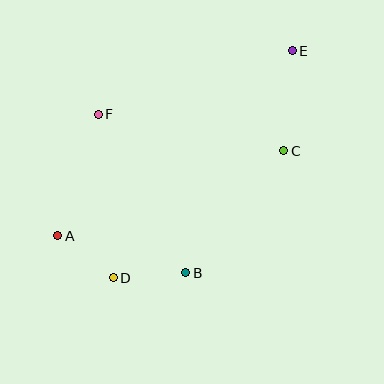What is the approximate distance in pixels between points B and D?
The distance between B and D is approximately 72 pixels.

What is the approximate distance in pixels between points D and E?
The distance between D and E is approximately 289 pixels.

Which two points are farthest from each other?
Points A and E are farthest from each other.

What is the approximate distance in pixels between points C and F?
The distance between C and F is approximately 189 pixels.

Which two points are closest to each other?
Points A and D are closest to each other.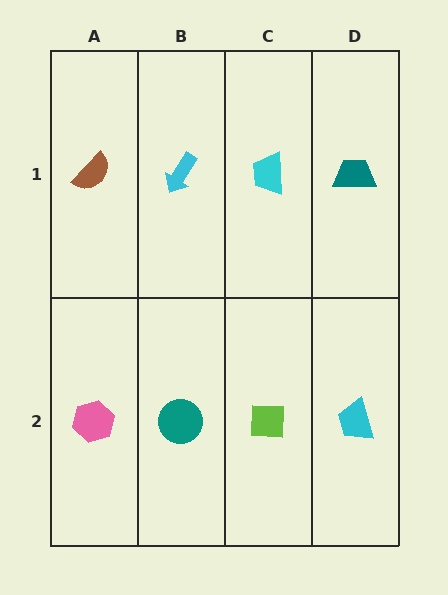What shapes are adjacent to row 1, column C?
A lime square (row 2, column C), a cyan arrow (row 1, column B), a teal trapezoid (row 1, column D).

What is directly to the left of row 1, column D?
A cyan trapezoid.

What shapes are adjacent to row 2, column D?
A teal trapezoid (row 1, column D), a lime square (row 2, column C).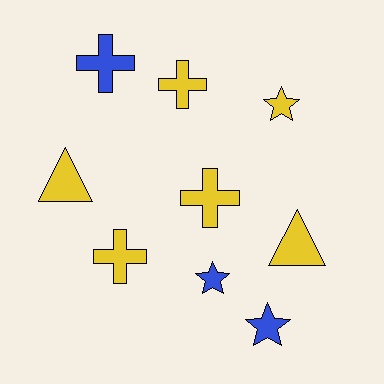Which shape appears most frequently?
Cross, with 4 objects.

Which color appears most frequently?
Yellow, with 6 objects.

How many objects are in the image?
There are 9 objects.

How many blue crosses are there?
There is 1 blue cross.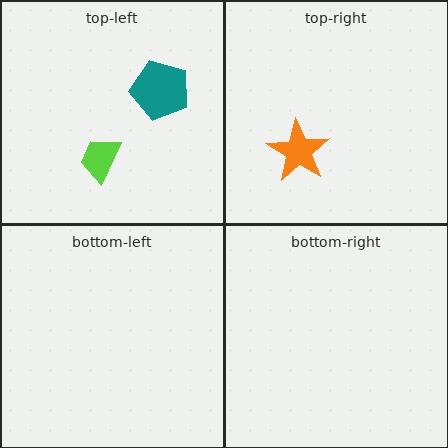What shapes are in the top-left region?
The lime trapezoid, the teal pentagon.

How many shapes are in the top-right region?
1.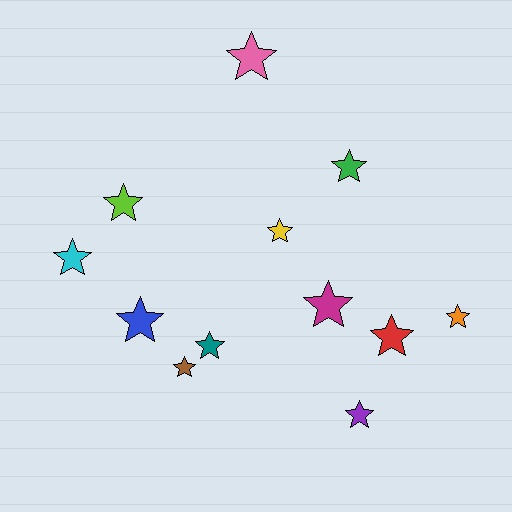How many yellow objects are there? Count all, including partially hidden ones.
There is 1 yellow object.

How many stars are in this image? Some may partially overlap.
There are 12 stars.